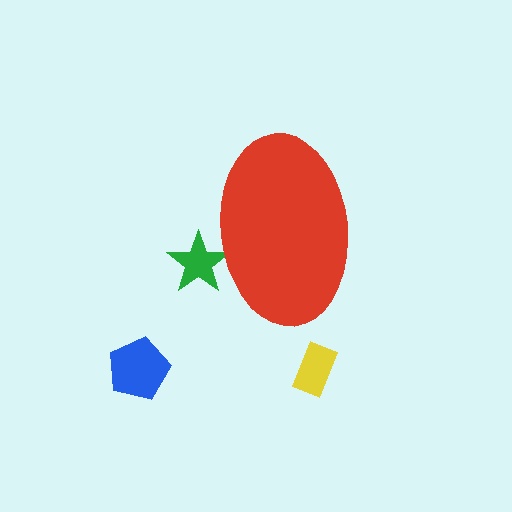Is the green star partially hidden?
Yes, the green star is partially hidden behind the red ellipse.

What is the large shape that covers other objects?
A red ellipse.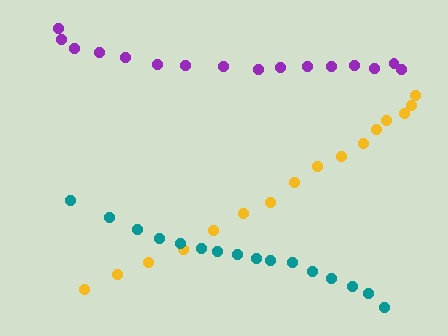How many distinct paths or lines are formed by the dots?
There are 3 distinct paths.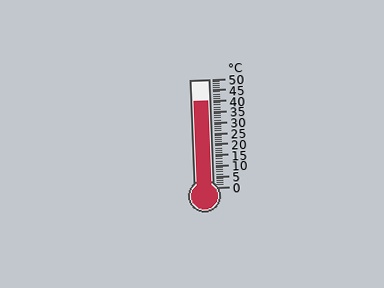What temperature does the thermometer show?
The thermometer shows approximately 40°C.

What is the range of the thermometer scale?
The thermometer scale ranges from 0°C to 50°C.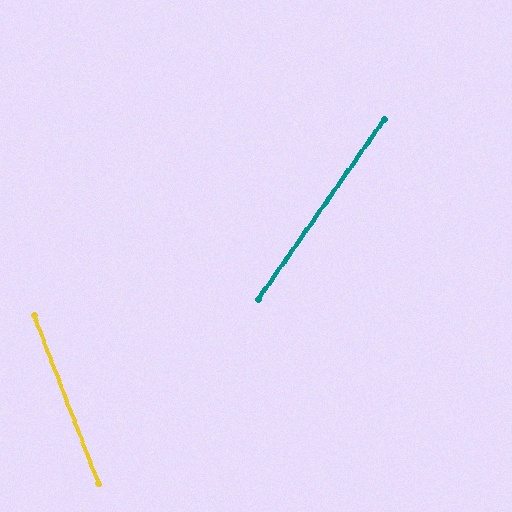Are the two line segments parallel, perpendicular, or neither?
Neither parallel nor perpendicular — they differ by about 56°.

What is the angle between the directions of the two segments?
Approximately 56 degrees.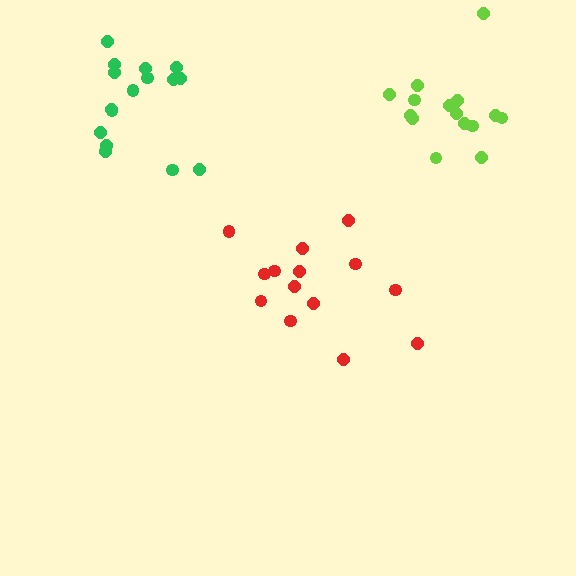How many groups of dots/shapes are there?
There are 3 groups.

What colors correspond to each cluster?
The clusters are colored: green, red, lime.